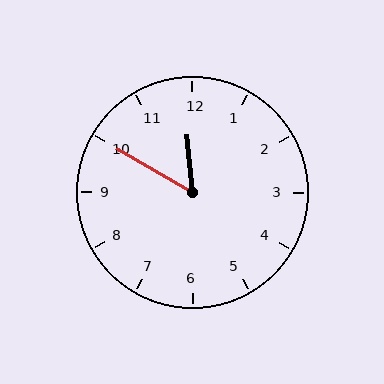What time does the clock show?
11:50.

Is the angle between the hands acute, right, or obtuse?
It is acute.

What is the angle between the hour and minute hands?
Approximately 55 degrees.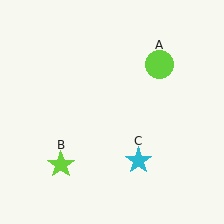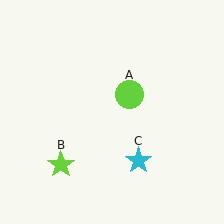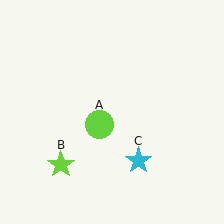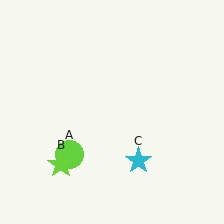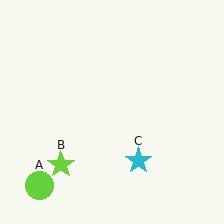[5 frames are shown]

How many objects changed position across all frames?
1 object changed position: lime circle (object A).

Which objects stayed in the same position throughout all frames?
Lime star (object B) and cyan star (object C) remained stationary.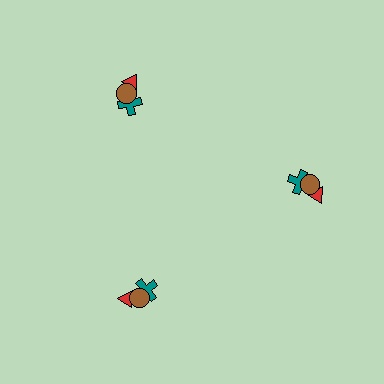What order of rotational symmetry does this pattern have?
This pattern has 3-fold rotational symmetry.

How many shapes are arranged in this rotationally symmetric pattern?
There are 9 shapes, arranged in 3 groups of 3.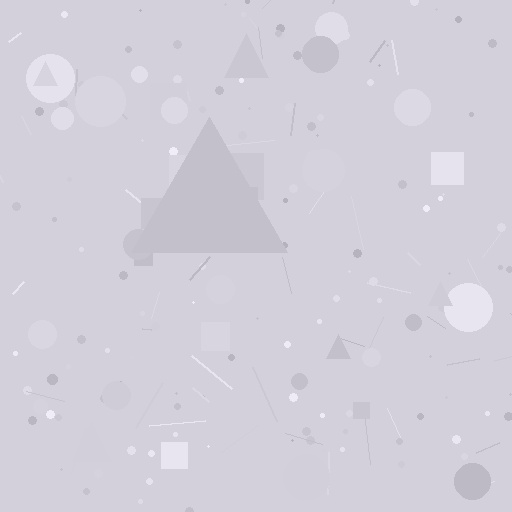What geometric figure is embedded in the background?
A triangle is embedded in the background.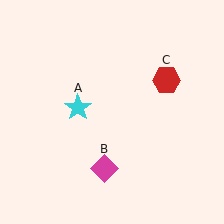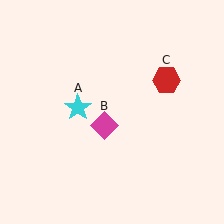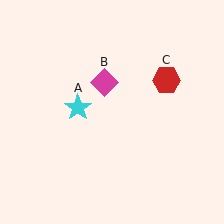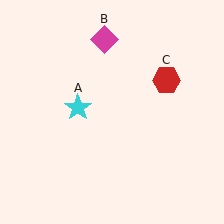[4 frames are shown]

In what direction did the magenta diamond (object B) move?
The magenta diamond (object B) moved up.